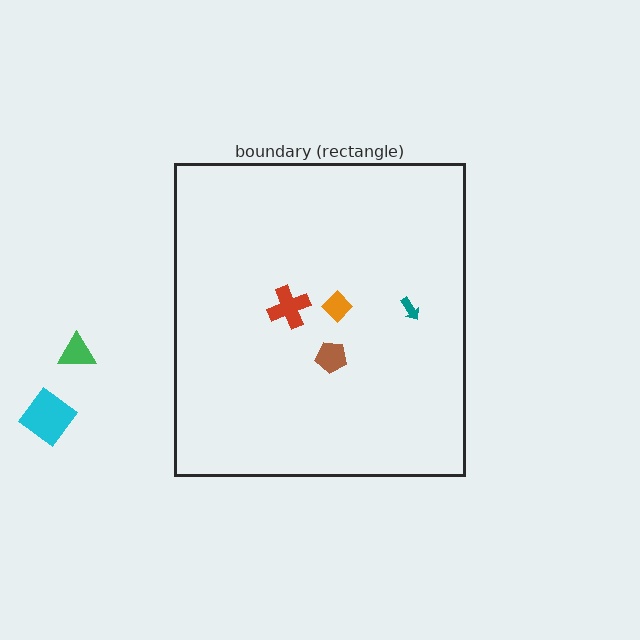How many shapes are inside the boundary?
4 inside, 2 outside.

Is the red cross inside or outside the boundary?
Inside.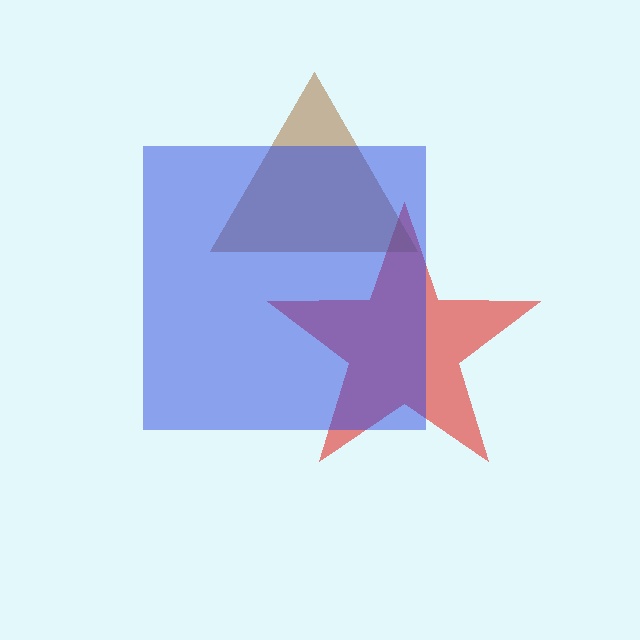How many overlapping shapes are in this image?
There are 3 overlapping shapes in the image.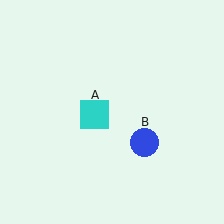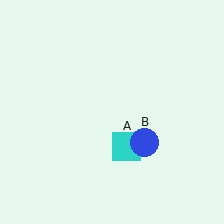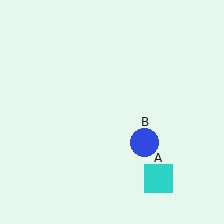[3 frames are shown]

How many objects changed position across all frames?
1 object changed position: cyan square (object A).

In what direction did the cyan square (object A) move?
The cyan square (object A) moved down and to the right.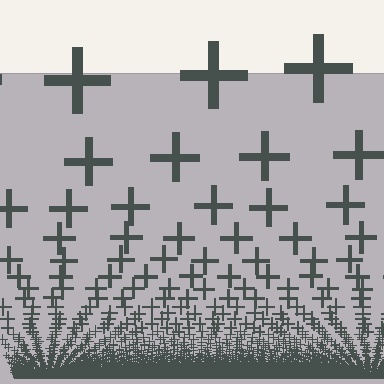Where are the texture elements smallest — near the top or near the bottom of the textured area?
Near the bottom.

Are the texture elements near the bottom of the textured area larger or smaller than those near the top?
Smaller. The gradient is inverted — elements near the bottom are smaller and denser.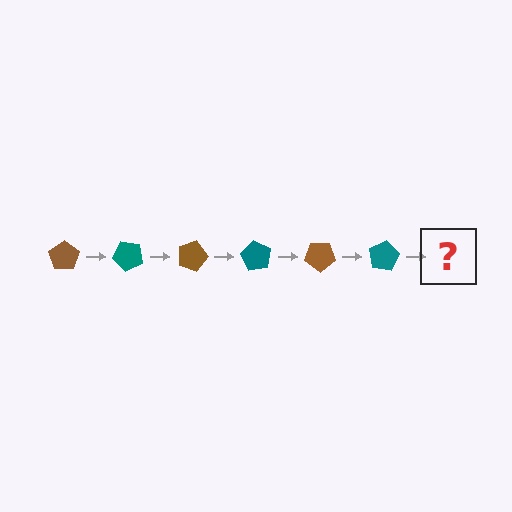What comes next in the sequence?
The next element should be a brown pentagon, rotated 270 degrees from the start.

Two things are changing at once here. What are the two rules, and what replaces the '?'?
The two rules are that it rotates 45 degrees each step and the color cycles through brown and teal. The '?' should be a brown pentagon, rotated 270 degrees from the start.